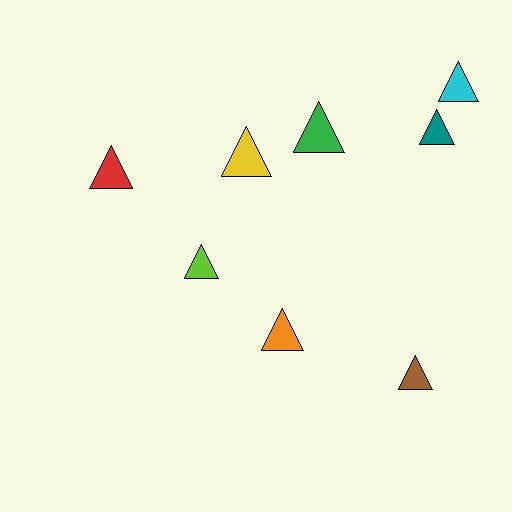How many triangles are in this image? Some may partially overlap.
There are 8 triangles.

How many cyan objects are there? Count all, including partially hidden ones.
There is 1 cyan object.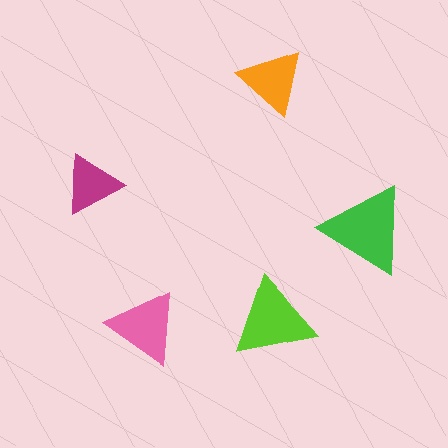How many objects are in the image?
There are 5 objects in the image.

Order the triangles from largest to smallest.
the green one, the lime one, the pink one, the orange one, the magenta one.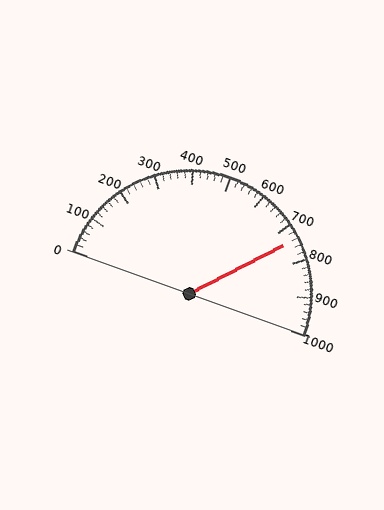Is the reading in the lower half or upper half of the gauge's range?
The reading is in the upper half of the range (0 to 1000).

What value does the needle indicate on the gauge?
The needle indicates approximately 740.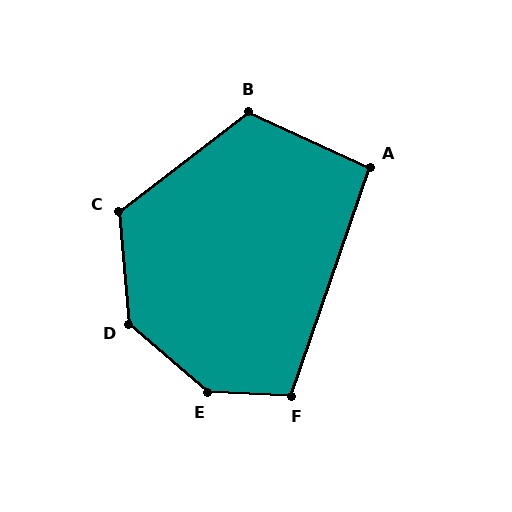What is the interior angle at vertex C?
Approximately 122 degrees (obtuse).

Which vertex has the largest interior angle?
E, at approximately 142 degrees.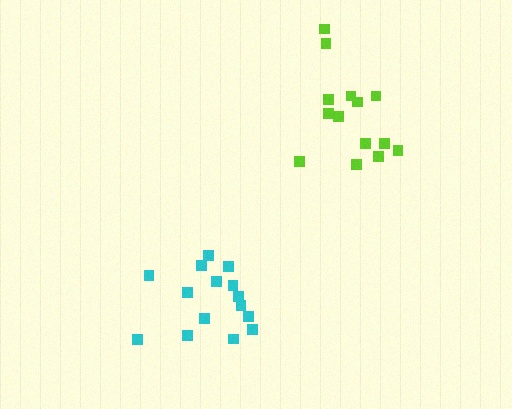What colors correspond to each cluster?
The clusters are colored: cyan, lime.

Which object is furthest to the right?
The lime cluster is rightmost.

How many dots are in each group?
Group 1: 15 dots, Group 2: 14 dots (29 total).